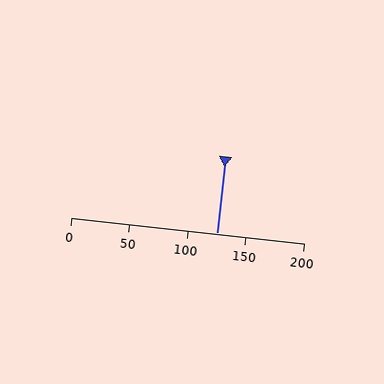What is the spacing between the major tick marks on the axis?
The major ticks are spaced 50 apart.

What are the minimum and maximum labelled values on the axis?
The axis runs from 0 to 200.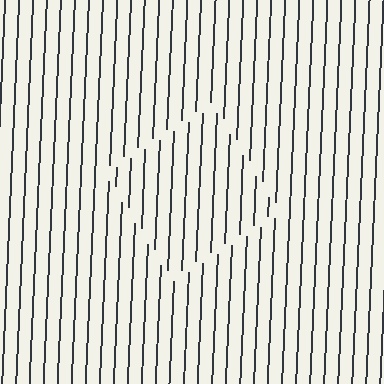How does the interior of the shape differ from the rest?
The interior of the shape contains the same grating, shifted by half a period — the contour is defined by the phase discontinuity where line-ends from the inner and outer gratings abut.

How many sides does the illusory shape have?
4 sides — the line-ends trace a square.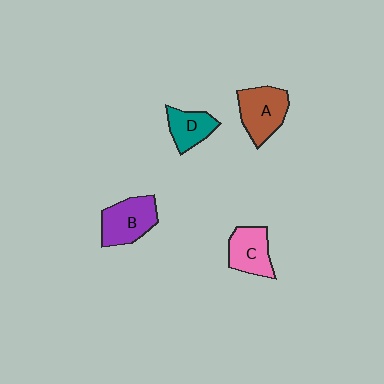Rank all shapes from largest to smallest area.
From largest to smallest: A (brown), B (purple), C (pink), D (teal).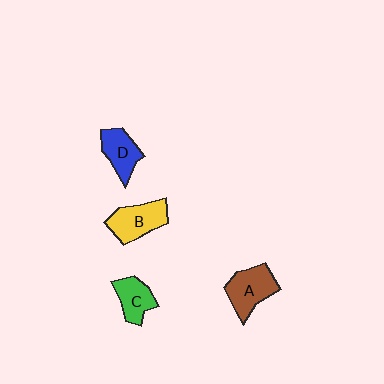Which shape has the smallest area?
Shape C (green).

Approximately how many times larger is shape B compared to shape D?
Approximately 1.2 times.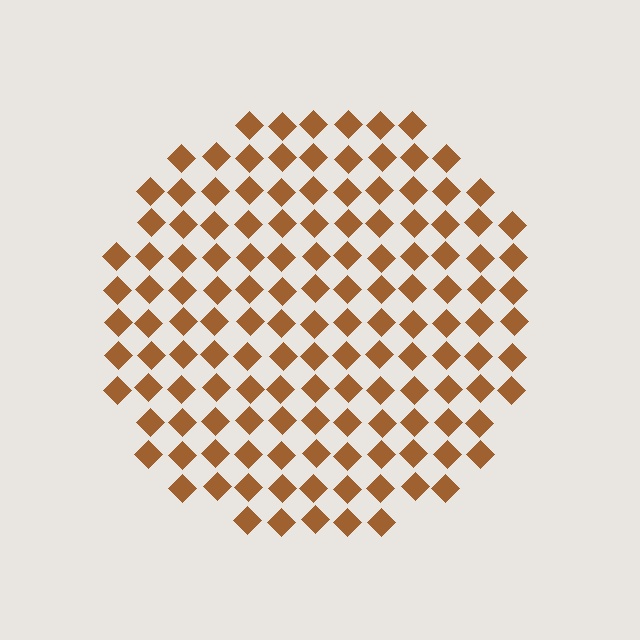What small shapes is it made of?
It is made of small diamonds.